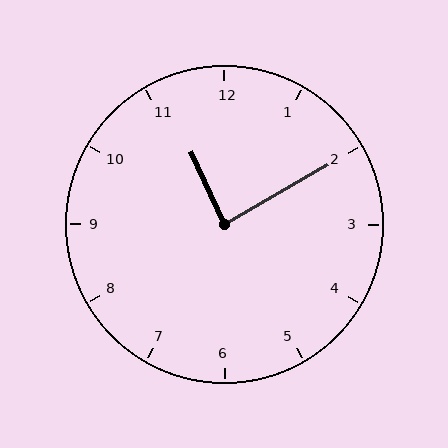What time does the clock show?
11:10.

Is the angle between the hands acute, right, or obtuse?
It is right.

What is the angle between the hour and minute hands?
Approximately 85 degrees.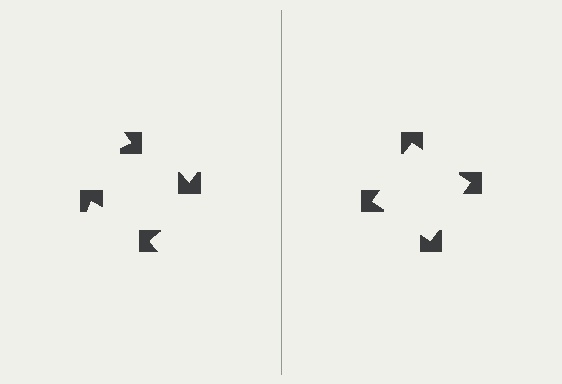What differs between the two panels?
The notched squares are positioned identically on both sides; only the wedge orientations differ. On the right they align to a square; on the left they are misaligned.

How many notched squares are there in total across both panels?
8 — 4 on each side.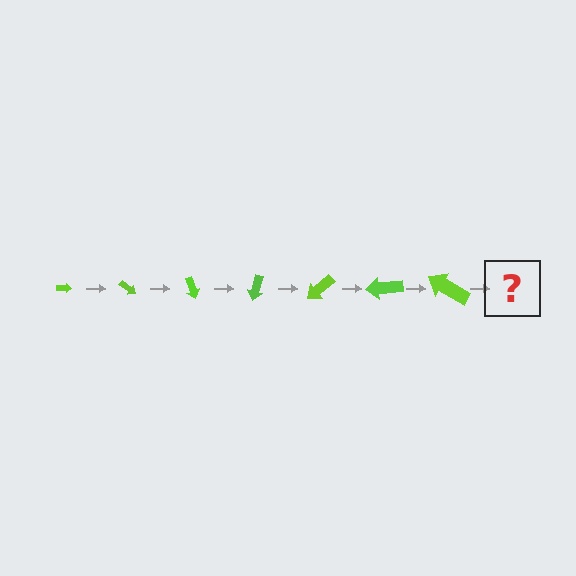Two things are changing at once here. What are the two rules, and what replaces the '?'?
The two rules are that the arrow grows larger each step and it rotates 35 degrees each step. The '?' should be an arrow, larger than the previous one and rotated 245 degrees from the start.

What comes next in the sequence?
The next element should be an arrow, larger than the previous one and rotated 245 degrees from the start.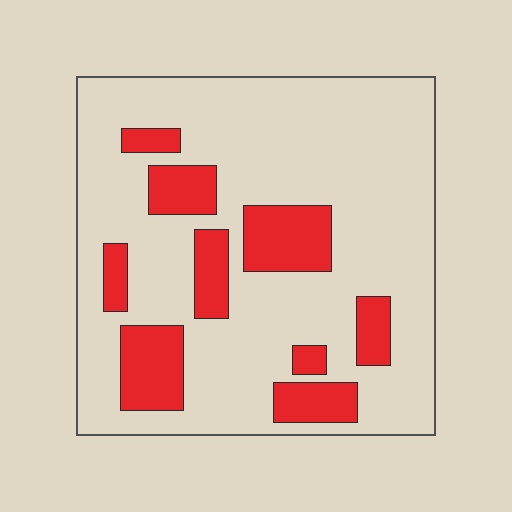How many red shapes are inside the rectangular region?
9.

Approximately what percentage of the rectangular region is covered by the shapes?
Approximately 20%.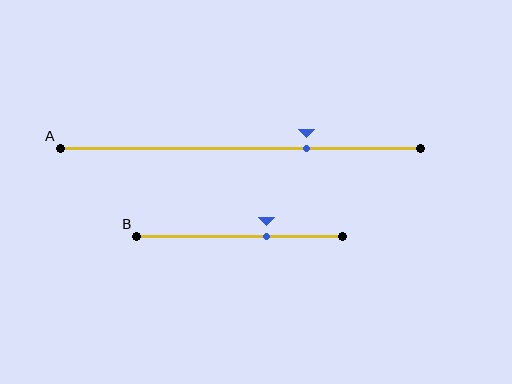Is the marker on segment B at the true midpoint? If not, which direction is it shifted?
No, the marker on segment B is shifted to the right by about 13% of the segment length.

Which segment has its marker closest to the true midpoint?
Segment B has its marker closest to the true midpoint.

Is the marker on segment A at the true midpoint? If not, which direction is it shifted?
No, the marker on segment A is shifted to the right by about 18% of the segment length.